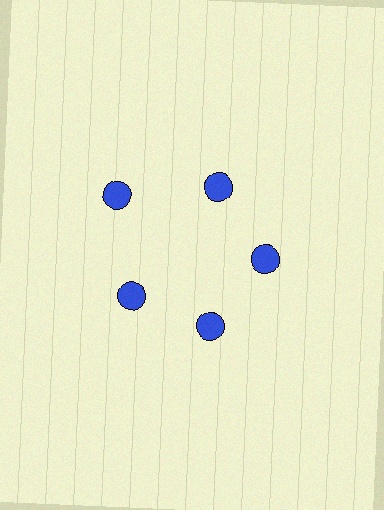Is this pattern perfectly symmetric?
No. The 5 blue circles are arranged in a ring, but one element near the 10 o'clock position is pushed outward from the center, breaking the 5-fold rotational symmetry.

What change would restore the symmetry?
The symmetry would be restored by moving it inward, back onto the ring so that all 5 circles sit at equal angles and equal distance from the center.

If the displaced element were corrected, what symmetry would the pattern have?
It would have 5-fold rotational symmetry — the pattern would map onto itself every 72 degrees.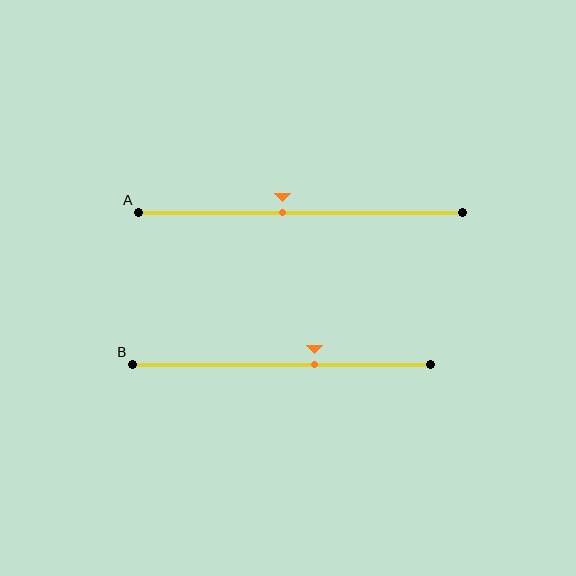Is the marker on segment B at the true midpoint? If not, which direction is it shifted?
No, the marker on segment B is shifted to the right by about 11% of the segment length.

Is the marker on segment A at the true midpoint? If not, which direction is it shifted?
No, the marker on segment A is shifted to the left by about 5% of the segment length.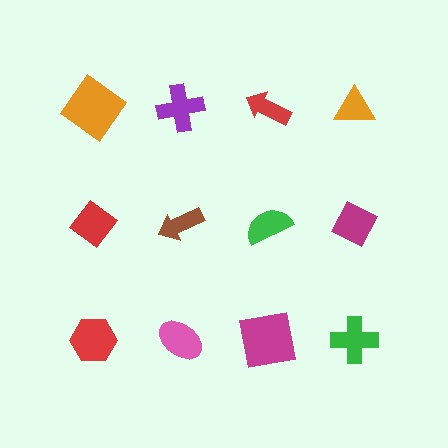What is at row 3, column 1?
A red hexagon.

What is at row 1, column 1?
An orange diamond.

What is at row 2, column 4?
A magenta diamond.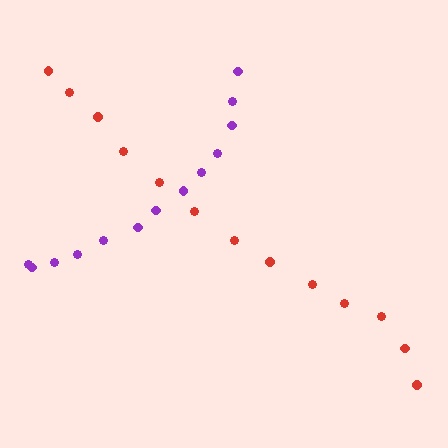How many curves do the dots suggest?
There are 2 distinct paths.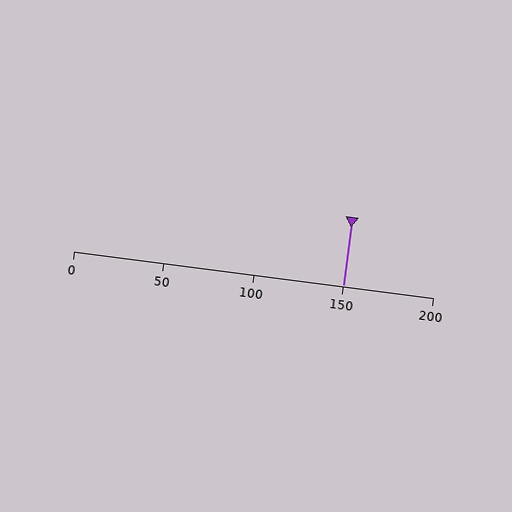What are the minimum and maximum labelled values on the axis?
The axis runs from 0 to 200.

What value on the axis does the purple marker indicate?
The marker indicates approximately 150.